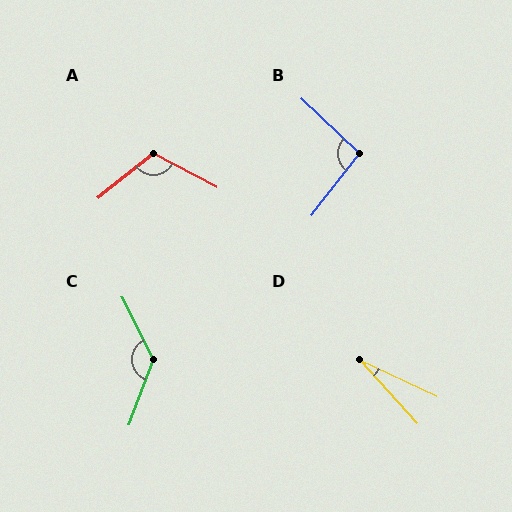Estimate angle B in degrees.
Approximately 96 degrees.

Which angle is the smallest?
D, at approximately 23 degrees.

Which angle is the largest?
C, at approximately 133 degrees.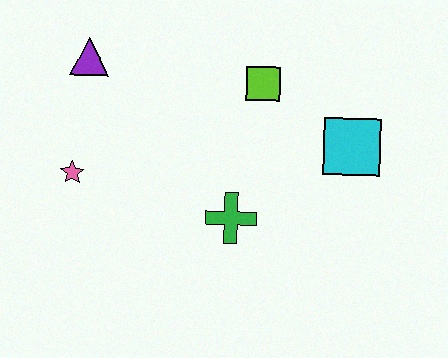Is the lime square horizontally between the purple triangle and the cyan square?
Yes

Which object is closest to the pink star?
The purple triangle is closest to the pink star.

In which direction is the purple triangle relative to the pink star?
The purple triangle is above the pink star.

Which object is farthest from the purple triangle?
The cyan square is farthest from the purple triangle.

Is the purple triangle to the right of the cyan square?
No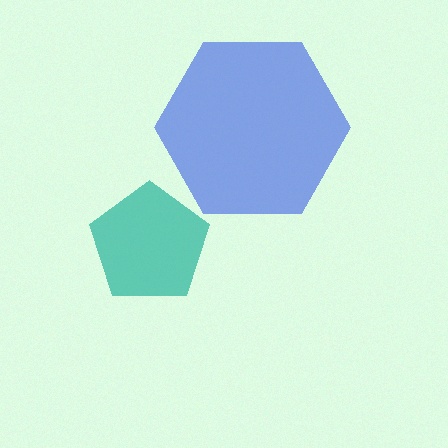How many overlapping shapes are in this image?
There are 2 overlapping shapes in the image.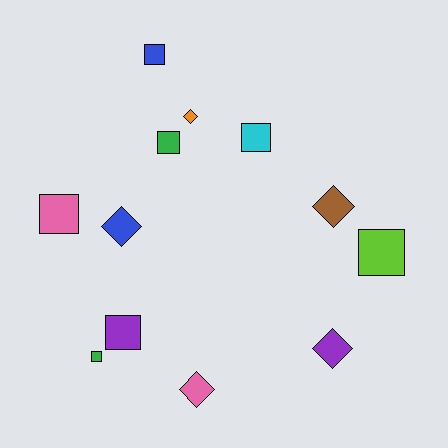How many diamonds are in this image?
There are 5 diamonds.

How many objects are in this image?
There are 12 objects.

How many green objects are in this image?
There are 2 green objects.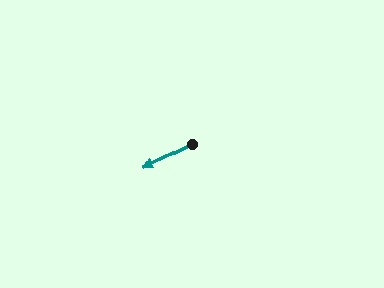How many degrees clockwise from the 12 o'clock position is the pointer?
Approximately 244 degrees.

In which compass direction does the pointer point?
Southwest.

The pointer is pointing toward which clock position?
Roughly 8 o'clock.